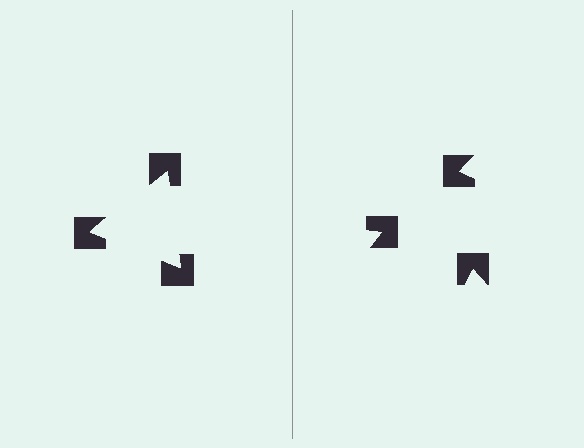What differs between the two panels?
The notched squares are positioned identically on both sides; only the wedge orientations differ. On the left they align to a triangle; on the right they are misaligned.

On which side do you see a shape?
An illusory triangle appears on the left side. On the right side the wedge cuts are rotated, so no coherent shape forms.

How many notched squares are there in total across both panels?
6 — 3 on each side.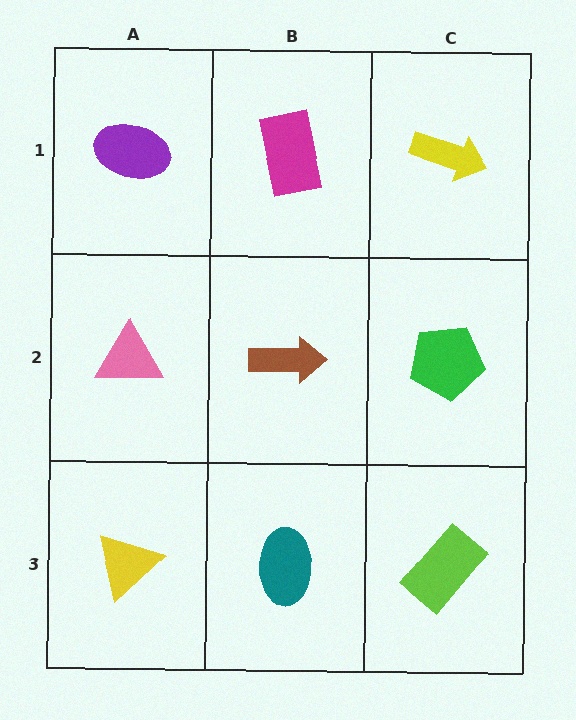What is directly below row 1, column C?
A green pentagon.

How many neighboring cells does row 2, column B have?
4.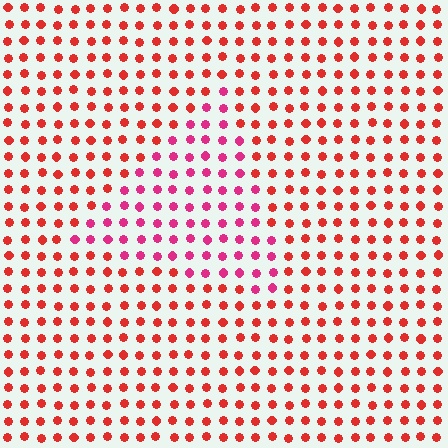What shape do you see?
I see a triangle.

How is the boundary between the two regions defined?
The boundary is defined purely by a slight shift in hue (about 31 degrees). Spacing, size, and orientation are identical on both sides.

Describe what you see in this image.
The image is filled with small red elements in a uniform arrangement. A triangle-shaped region is visible where the elements are tinted to a slightly different hue, forming a subtle color boundary.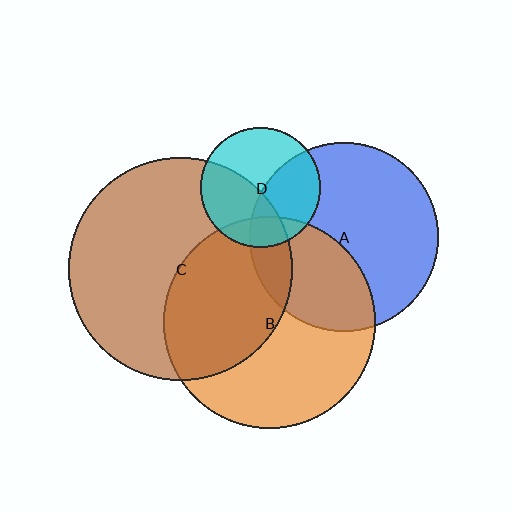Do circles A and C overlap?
Yes.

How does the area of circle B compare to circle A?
Approximately 1.3 times.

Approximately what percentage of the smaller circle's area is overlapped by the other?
Approximately 10%.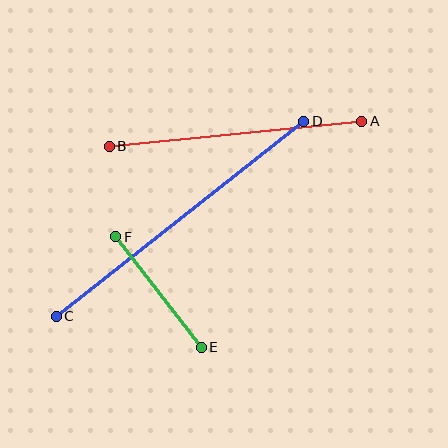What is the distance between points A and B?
The distance is approximately 254 pixels.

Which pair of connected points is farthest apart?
Points C and D are farthest apart.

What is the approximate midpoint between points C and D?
The midpoint is at approximately (180, 219) pixels.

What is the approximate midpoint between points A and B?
The midpoint is at approximately (235, 134) pixels.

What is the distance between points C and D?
The distance is approximately 315 pixels.